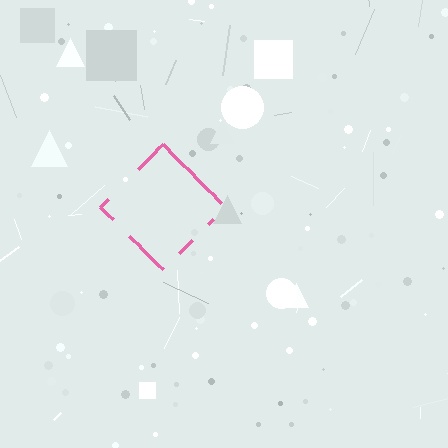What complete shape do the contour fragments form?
The contour fragments form a diamond.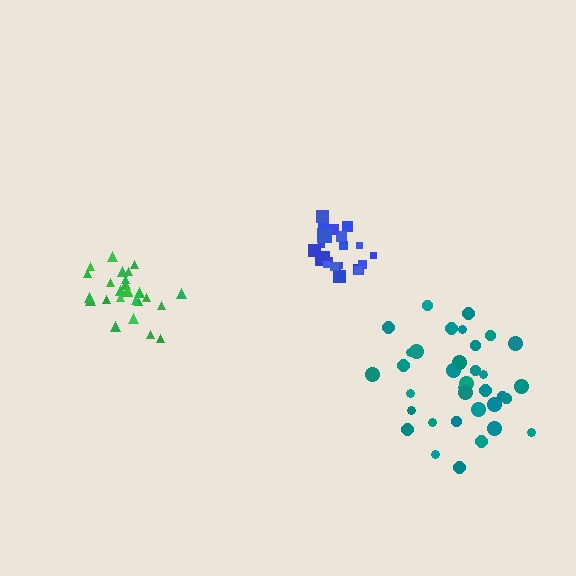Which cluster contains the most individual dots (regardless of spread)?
Teal (35).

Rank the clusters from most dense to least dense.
blue, green, teal.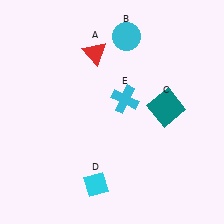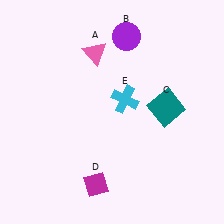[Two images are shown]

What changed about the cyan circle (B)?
In Image 1, B is cyan. In Image 2, it changed to purple.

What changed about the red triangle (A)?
In Image 1, A is red. In Image 2, it changed to pink.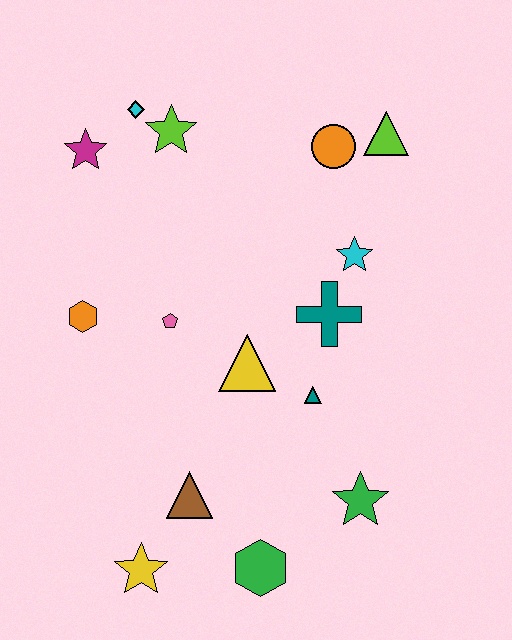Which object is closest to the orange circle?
The lime triangle is closest to the orange circle.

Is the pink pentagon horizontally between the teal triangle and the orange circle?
No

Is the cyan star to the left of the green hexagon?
No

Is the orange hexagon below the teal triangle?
No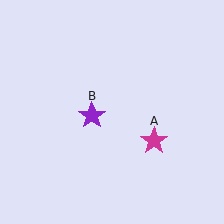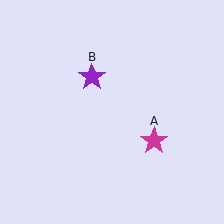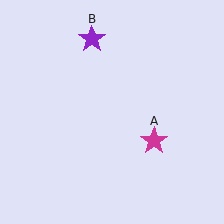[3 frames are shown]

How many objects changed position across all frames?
1 object changed position: purple star (object B).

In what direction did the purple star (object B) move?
The purple star (object B) moved up.